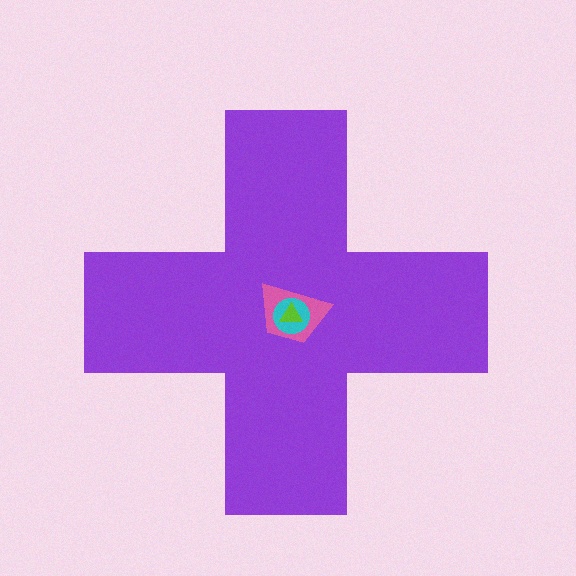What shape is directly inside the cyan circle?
The lime triangle.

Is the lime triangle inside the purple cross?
Yes.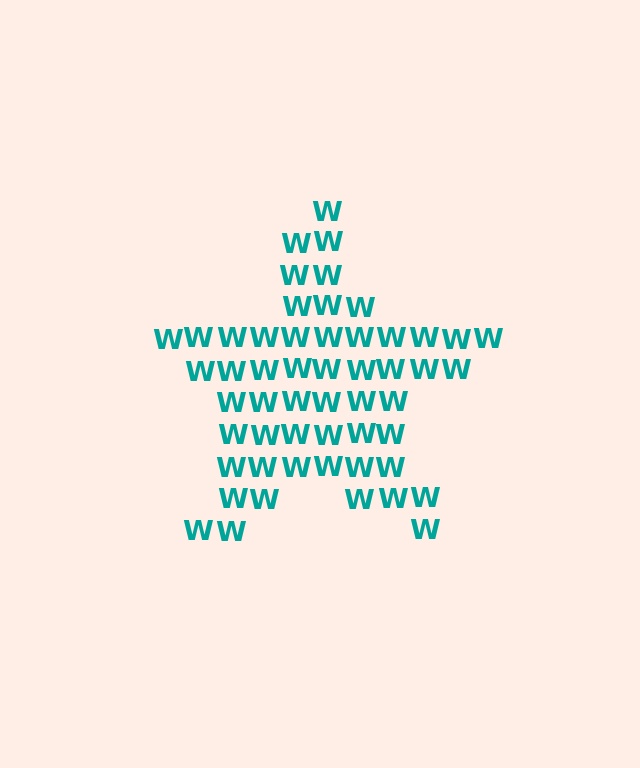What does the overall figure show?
The overall figure shows a star.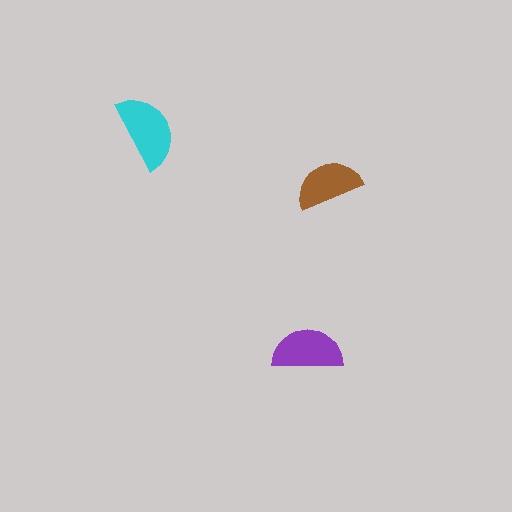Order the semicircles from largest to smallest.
the cyan one, the purple one, the brown one.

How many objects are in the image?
There are 3 objects in the image.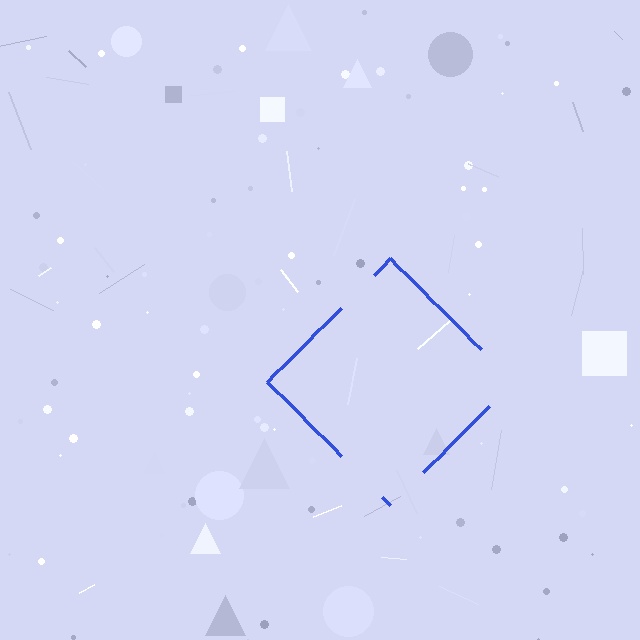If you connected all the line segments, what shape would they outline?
They would outline a diamond.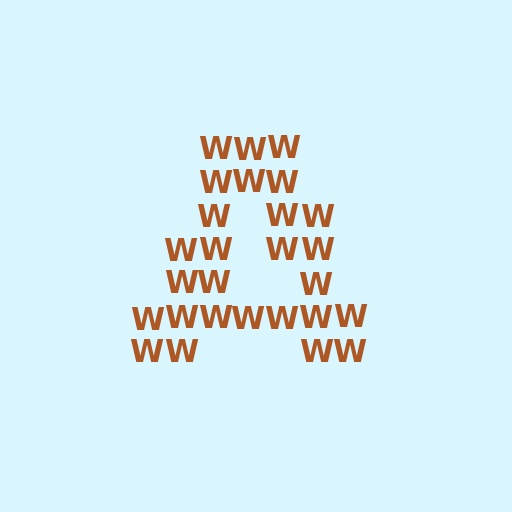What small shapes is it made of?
It is made of small letter W's.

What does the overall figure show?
The overall figure shows the letter A.